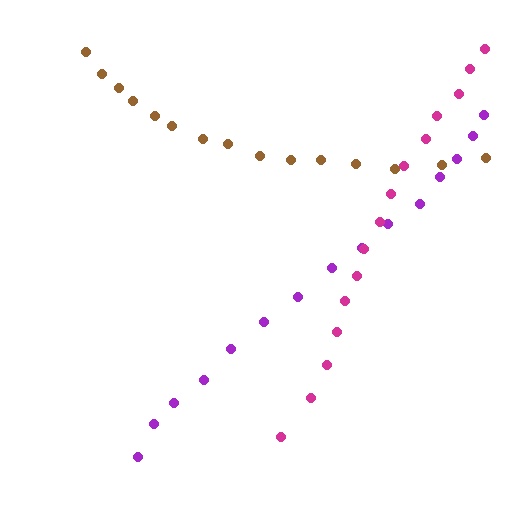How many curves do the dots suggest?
There are 3 distinct paths.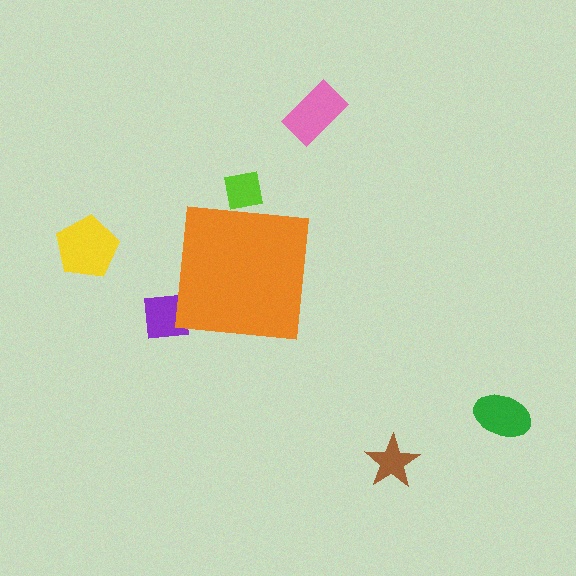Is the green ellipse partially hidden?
No, the green ellipse is fully visible.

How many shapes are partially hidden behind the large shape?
2 shapes are partially hidden.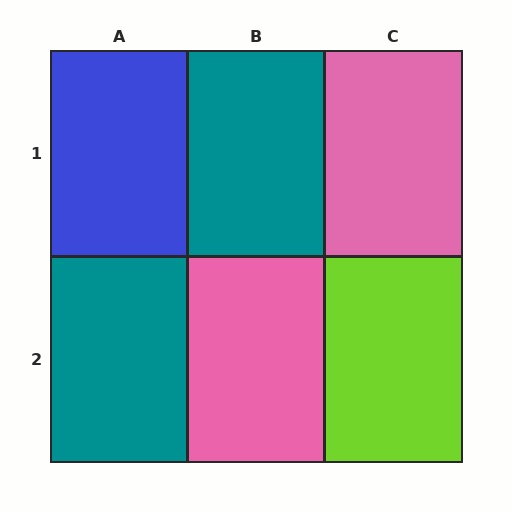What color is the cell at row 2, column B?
Pink.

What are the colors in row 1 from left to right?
Blue, teal, pink.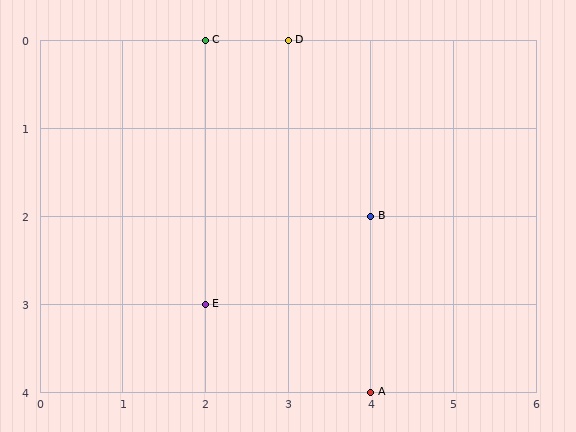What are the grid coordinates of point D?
Point D is at grid coordinates (3, 0).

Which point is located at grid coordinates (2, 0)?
Point C is at (2, 0).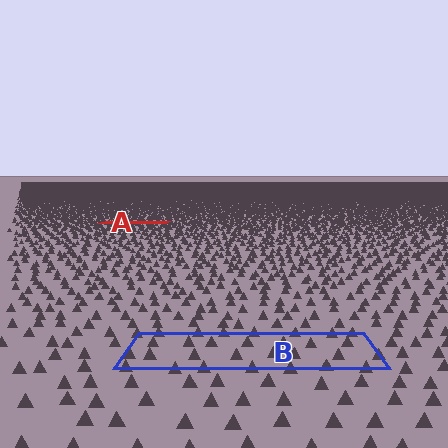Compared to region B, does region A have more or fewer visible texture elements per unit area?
Region A has more texture elements per unit area — they are packed more densely because it is farther away.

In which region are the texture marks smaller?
The texture marks are smaller in region A, because it is farther away.